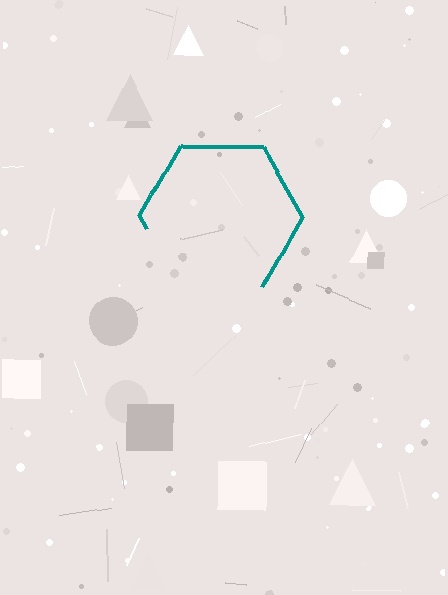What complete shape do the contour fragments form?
The contour fragments form a hexagon.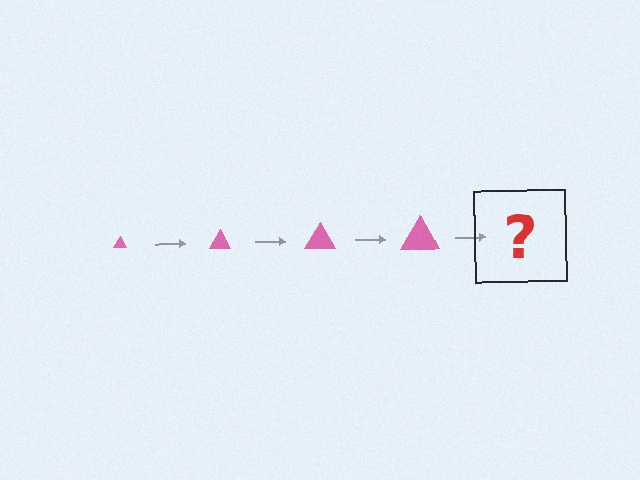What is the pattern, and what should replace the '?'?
The pattern is that the triangle gets progressively larger each step. The '?' should be a pink triangle, larger than the previous one.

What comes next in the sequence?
The next element should be a pink triangle, larger than the previous one.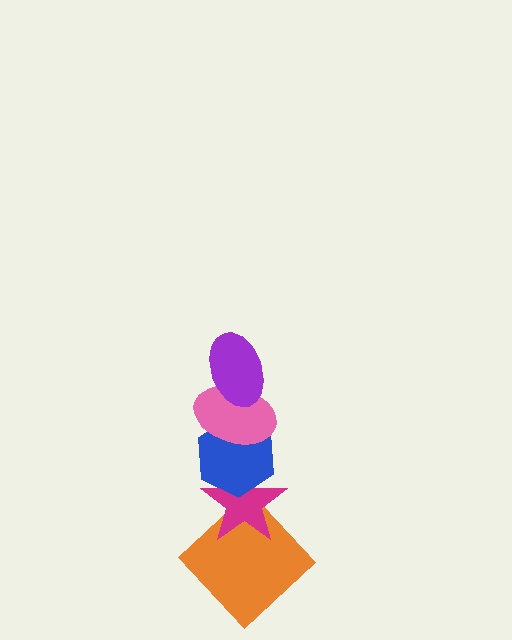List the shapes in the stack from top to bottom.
From top to bottom: the purple ellipse, the pink ellipse, the blue hexagon, the magenta star, the orange diamond.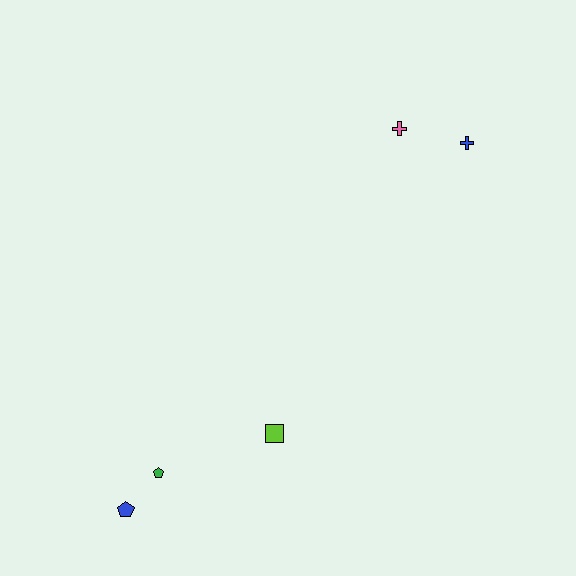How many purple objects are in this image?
There are no purple objects.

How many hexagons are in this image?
There are no hexagons.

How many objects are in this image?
There are 5 objects.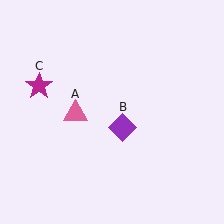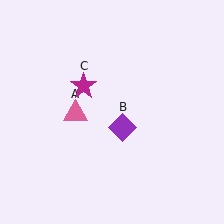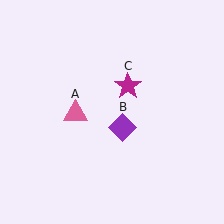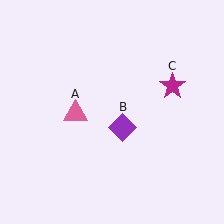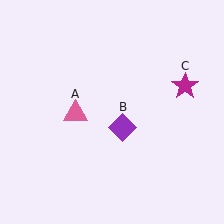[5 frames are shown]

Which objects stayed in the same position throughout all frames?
Pink triangle (object A) and purple diamond (object B) remained stationary.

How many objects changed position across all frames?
1 object changed position: magenta star (object C).